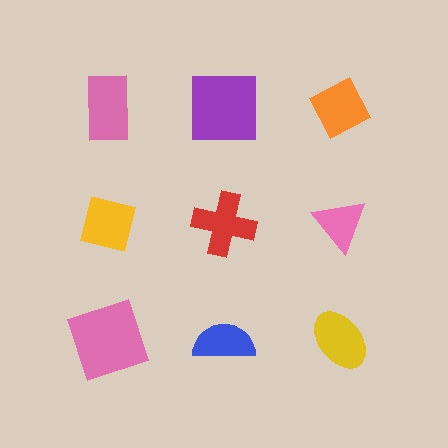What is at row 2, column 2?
A red cross.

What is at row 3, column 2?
A blue semicircle.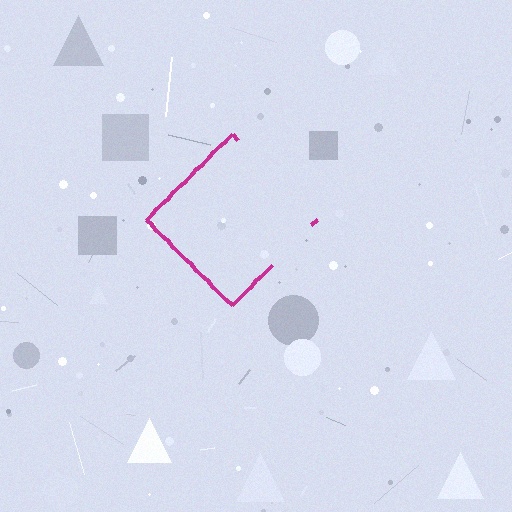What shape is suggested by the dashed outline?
The dashed outline suggests a diamond.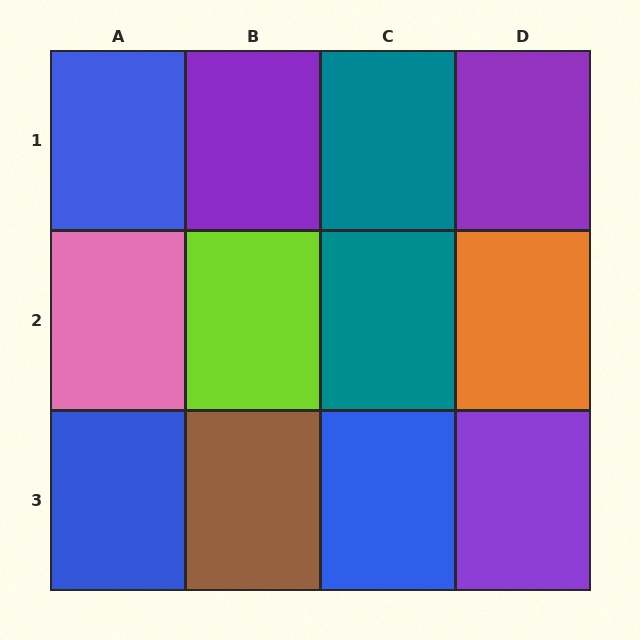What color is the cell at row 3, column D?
Purple.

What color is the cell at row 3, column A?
Blue.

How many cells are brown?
1 cell is brown.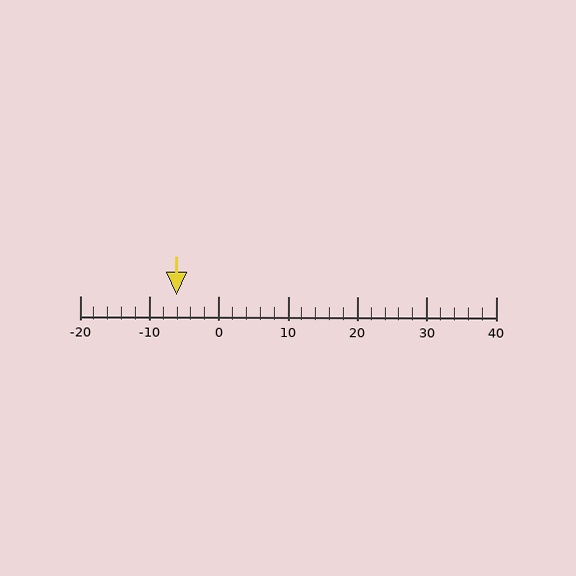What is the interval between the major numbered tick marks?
The major tick marks are spaced 10 units apart.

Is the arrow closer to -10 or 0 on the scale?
The arrow is closer to -10.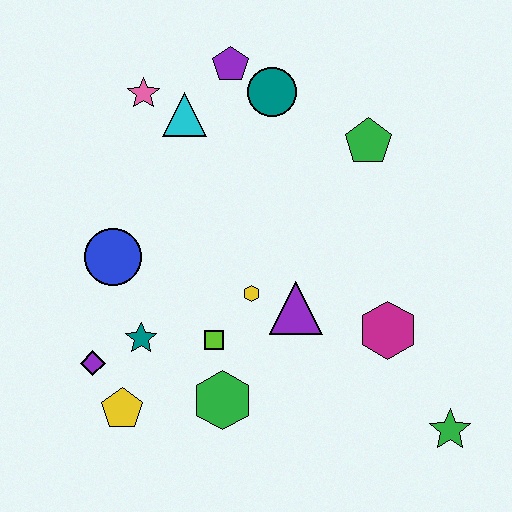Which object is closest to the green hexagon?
The lime square is closest to the green hexagon.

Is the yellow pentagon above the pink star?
No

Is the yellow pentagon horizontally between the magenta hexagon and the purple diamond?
Yes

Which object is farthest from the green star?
The pink star is farthest from the green star.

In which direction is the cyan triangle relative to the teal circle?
The cyan triangle is to the left of the teal circle.